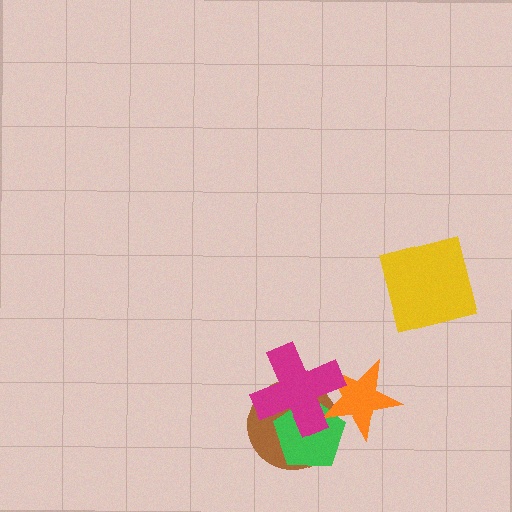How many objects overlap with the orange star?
3 objects overlap with the orange star.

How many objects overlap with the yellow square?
0 objects overlap with the yellow square.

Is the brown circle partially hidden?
Yes, it is partially covered by another shape.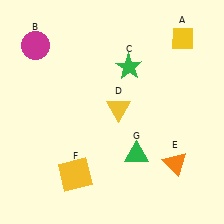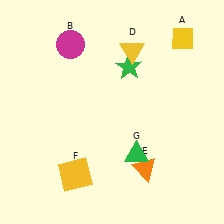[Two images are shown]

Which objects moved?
The objects that moved are: the magenta circle (B), the yellow triangle (D), the orange triangle (E).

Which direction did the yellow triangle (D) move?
The yellow triangle (D) moved up.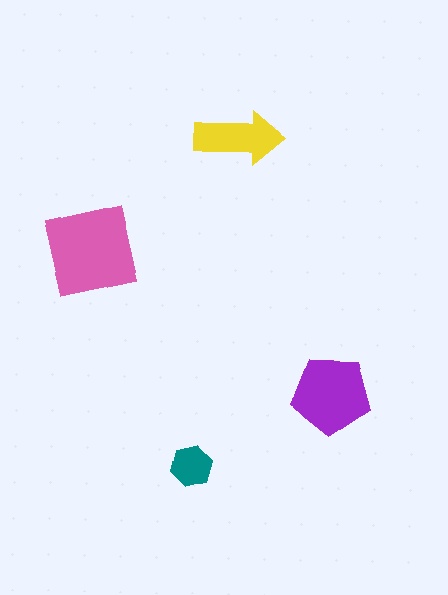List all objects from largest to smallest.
The pink square, the purple pentagon, the yellow arrow, the teal hexagon.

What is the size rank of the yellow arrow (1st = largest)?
3rd.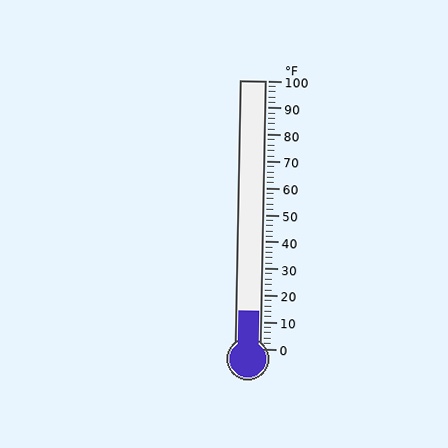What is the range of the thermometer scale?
The thermometer scale ranges from 0°F to 100°F.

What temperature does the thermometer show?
The thermometer shows approximately 14°F.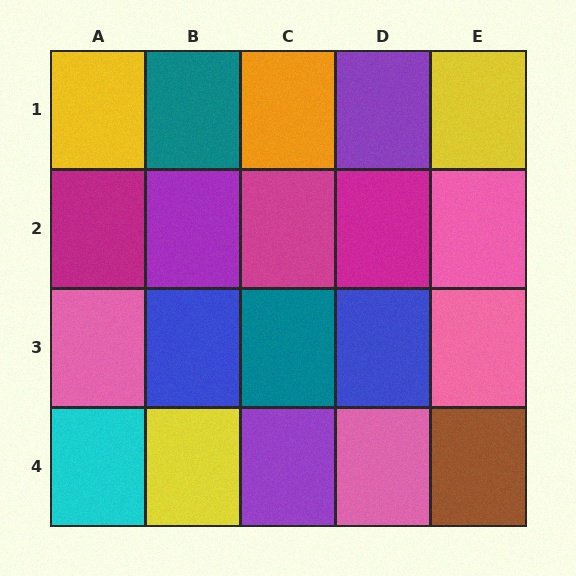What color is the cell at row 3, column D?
Blue.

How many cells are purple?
3 cells are purple.